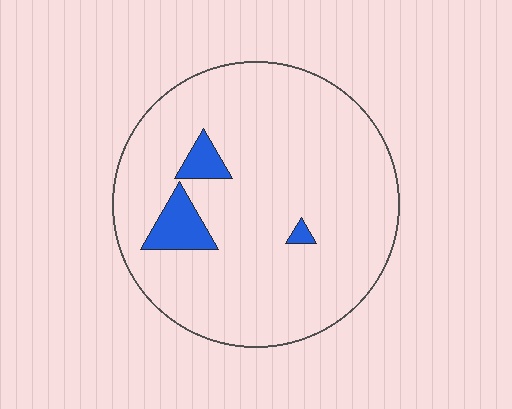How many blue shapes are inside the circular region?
3.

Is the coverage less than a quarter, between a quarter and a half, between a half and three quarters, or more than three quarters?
Less than a quarter.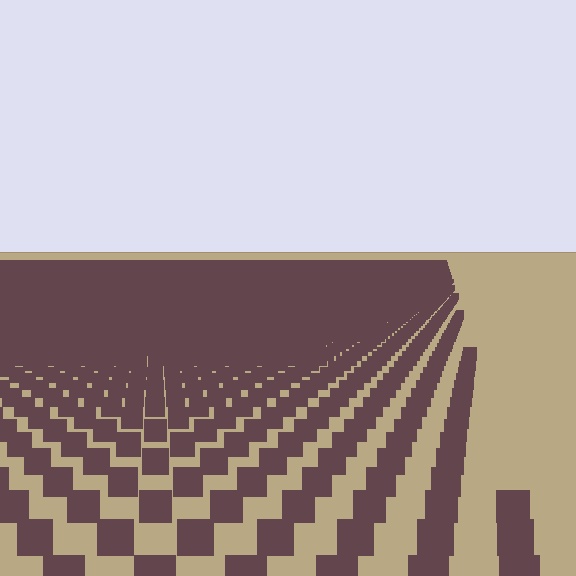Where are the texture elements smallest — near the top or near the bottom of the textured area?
Near the top.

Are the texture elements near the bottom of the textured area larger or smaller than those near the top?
Larger. Near the bottom, elements are closer to the viewer and appear at a bigger on-screen size.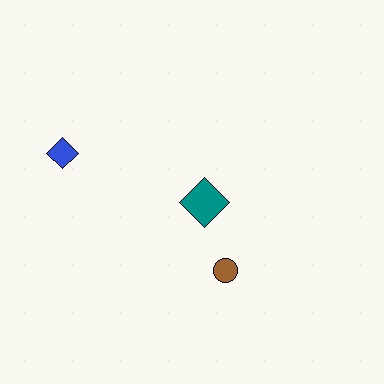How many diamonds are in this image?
There are 2 diamonds.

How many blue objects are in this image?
There is 1 blue object.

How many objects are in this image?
There are 3 objects.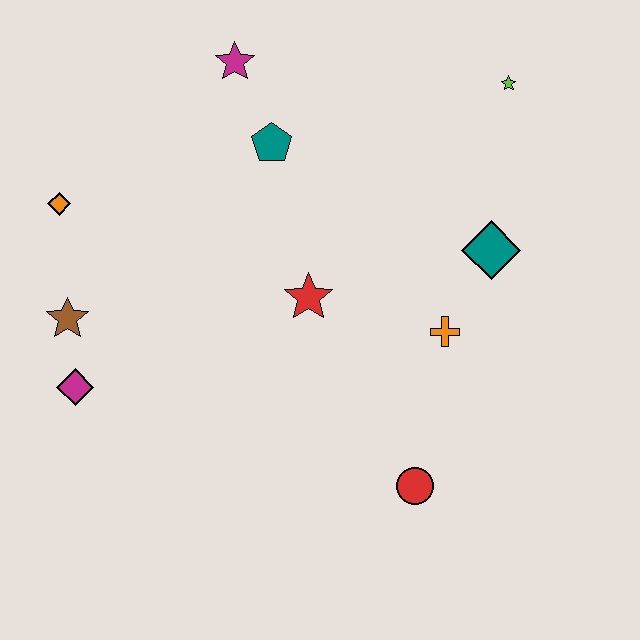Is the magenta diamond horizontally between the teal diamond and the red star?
No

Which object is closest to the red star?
The orange cross is closest to the red star.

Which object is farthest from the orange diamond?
The lime star is farthest from the orange diamond.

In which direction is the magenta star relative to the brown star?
The magenta star is above the brown star.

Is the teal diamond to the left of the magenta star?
No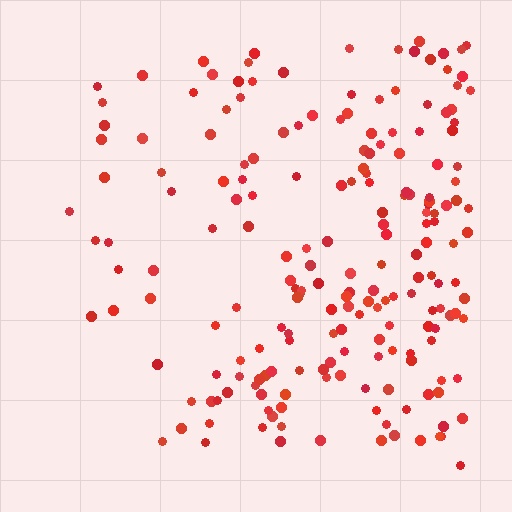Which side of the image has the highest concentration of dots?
The right.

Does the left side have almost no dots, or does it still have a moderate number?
Still a moderate number, just noticeably fewer than the right.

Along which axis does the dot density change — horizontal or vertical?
Horizontal.